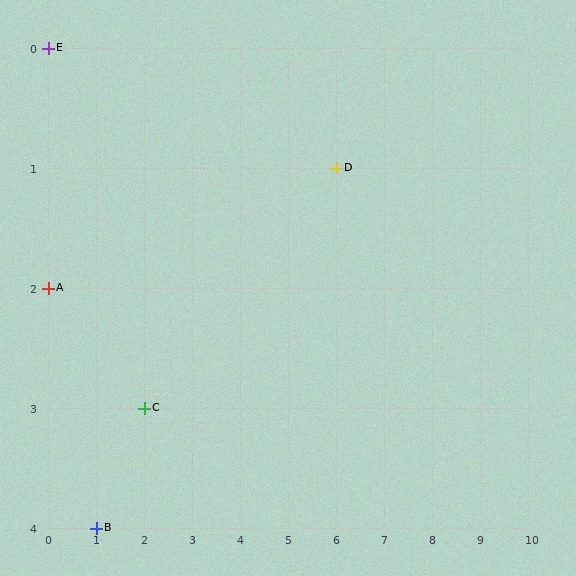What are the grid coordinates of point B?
Point B is at grid coordinates (1, 4).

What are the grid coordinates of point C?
Point C is at grid coordinates (2, 3).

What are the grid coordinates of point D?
Point D is at grid coordinates (6, 1).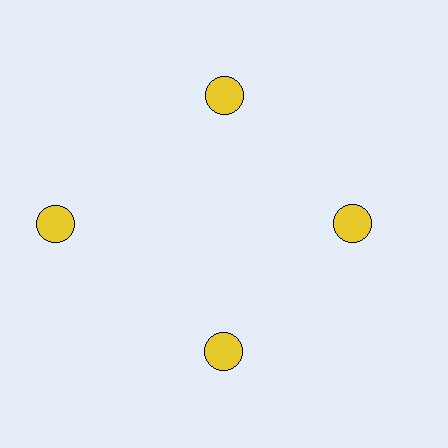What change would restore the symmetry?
The symmetry would be restored by moving it inward, back onto the ring so that all 4 circles sit at equal angles and equal distance from the center.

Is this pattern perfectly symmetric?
No. The 4 yellow circles are arranged in a ring, but one element near the 9 o'clock position is pushed outward from the center, breaking the 4-fold rotational symmetry.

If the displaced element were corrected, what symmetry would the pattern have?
It would have 4-fold rotational symmetry — the pattern would map onto itself every 90 degrees.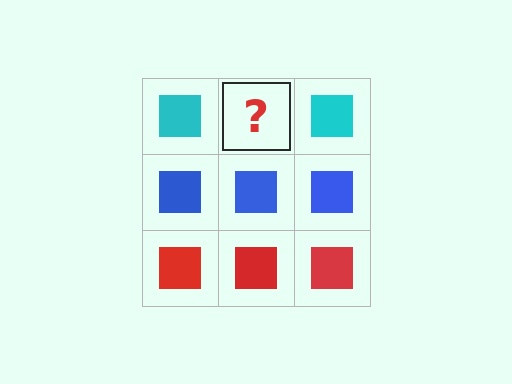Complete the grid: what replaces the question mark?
The question mark should be replaced with a cyan square.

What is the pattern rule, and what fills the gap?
The rule is that each row has a consistent color. The gap should be filled with a cyan square.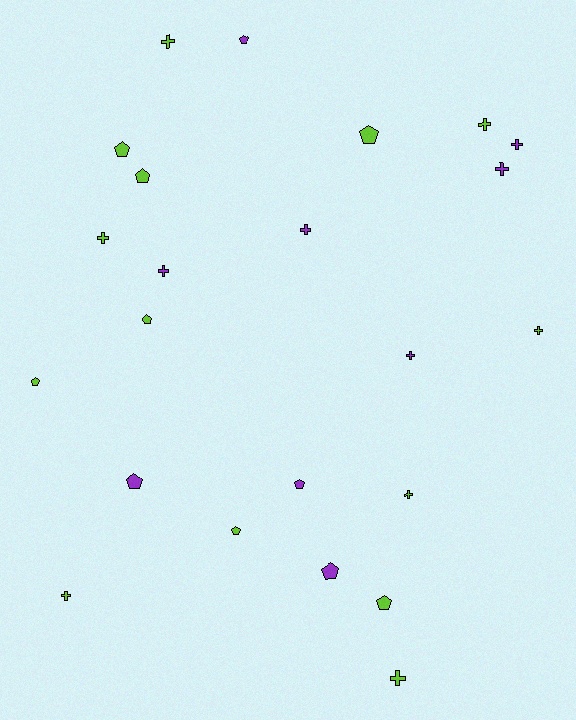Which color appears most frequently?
Lime, with 14 objects.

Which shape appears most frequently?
Cross, with 12 objects.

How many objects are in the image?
There are 23 objects.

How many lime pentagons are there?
There are 7 lime pentagons.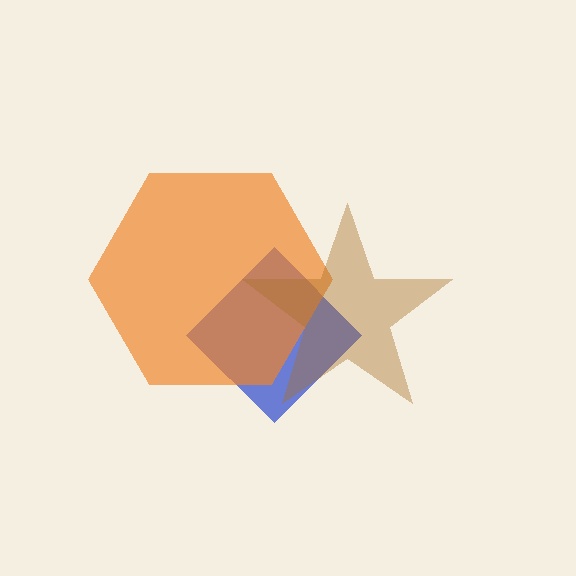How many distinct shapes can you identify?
There are 3 distinct shapes: a blue diamond, an orange hexagon, a brown star.